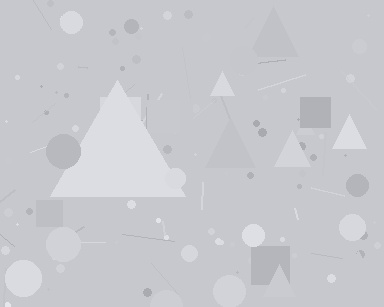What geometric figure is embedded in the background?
A triangle is embedded in the background.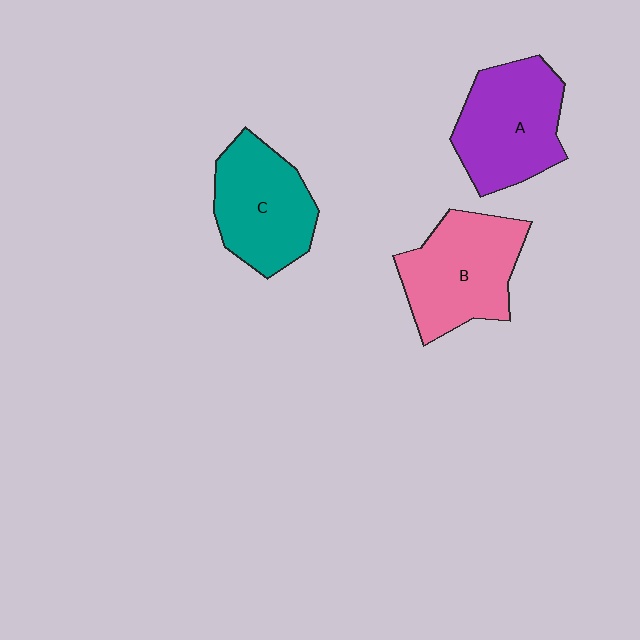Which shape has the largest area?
Shape B (pink).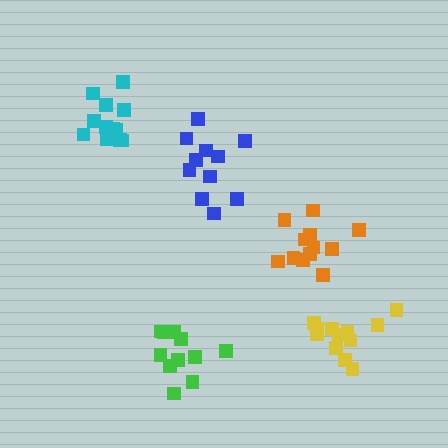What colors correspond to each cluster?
The clusters are colored: blue, orange, green, cyan, yellow.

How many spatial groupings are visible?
There are 5 spatial groupings.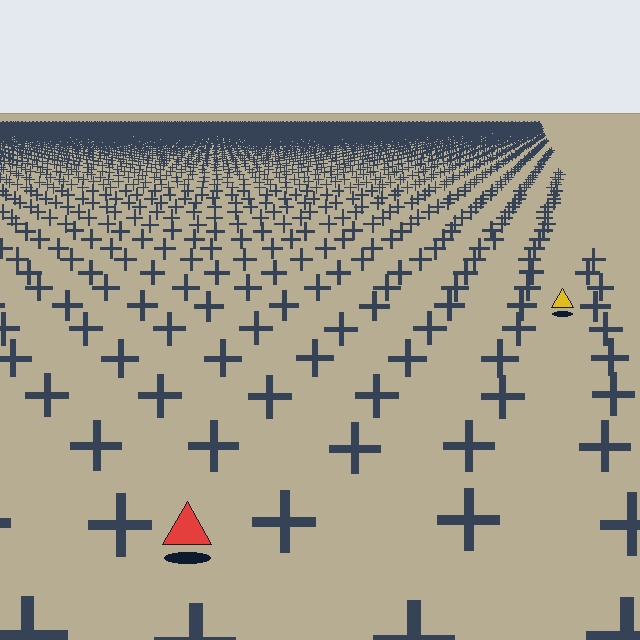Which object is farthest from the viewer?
The yellow triangle is farthest from the viewer. It appears smaller and the ground texture around it is denser.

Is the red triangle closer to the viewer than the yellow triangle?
Yes. The red triangle is closer — you can tell from the texture gradient: the ground texture is coarser near it.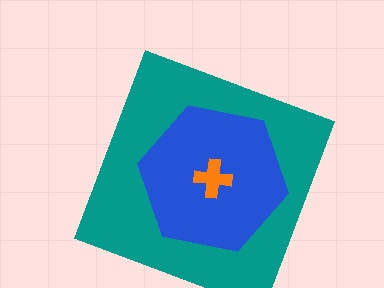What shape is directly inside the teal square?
The blue hexagon.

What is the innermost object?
The orange cross.